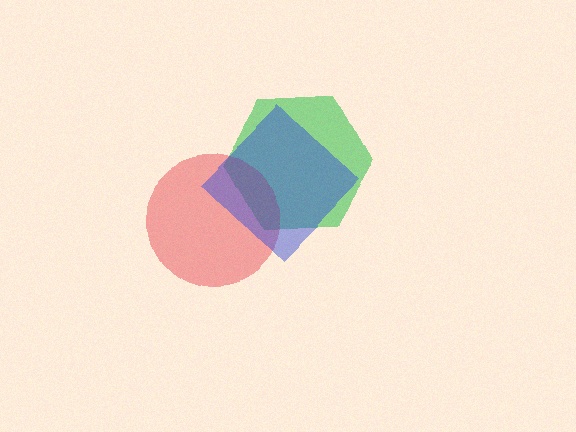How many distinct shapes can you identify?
There are 3 distinct shapes: a green hexagon, a red circle, a blue diamond.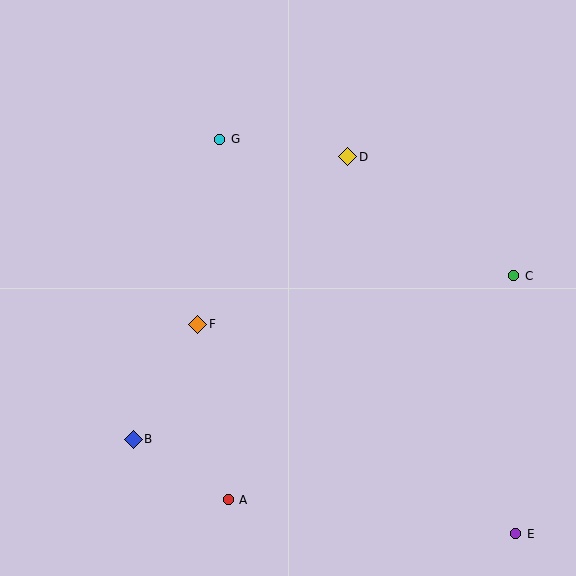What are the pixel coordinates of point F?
Point F is at (198, 325).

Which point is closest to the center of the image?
Point F at (198, 325) is closest to the center.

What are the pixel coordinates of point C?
Point C is at (514, 276).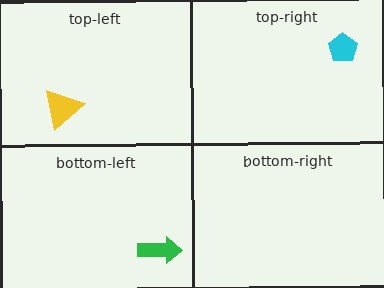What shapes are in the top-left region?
The yellow triangle.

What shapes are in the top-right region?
The cyan pentagon.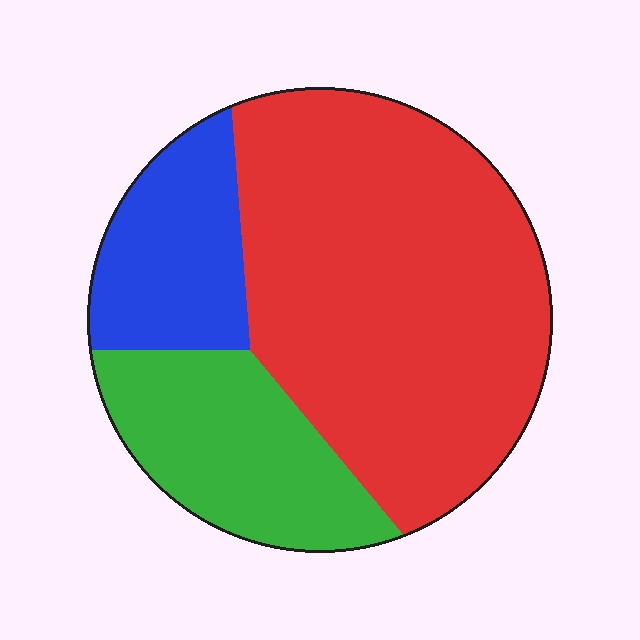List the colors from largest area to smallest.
From largest to smallest: red, green, blue.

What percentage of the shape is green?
Green covers about 20% of the shape.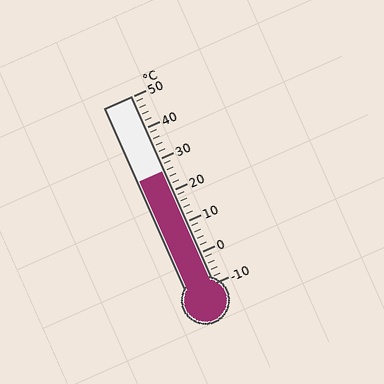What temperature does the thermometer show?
The thermometer shows approximately 26°C.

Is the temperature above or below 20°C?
The temperature is above 20°C.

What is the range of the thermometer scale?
The thermometer scale ranges from -10°C to 50°C.